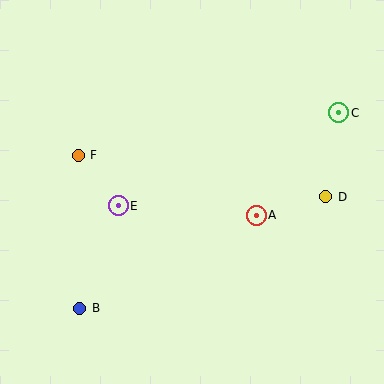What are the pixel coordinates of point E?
Point E is at (118, 206).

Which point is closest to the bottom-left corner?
Point B is closest to the bottom-left corner.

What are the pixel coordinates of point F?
Point F is at (78, 155).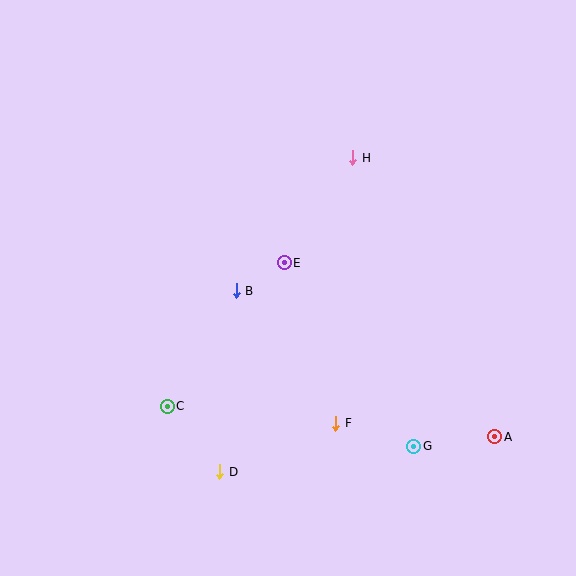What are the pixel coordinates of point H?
Point H is at (353, 158).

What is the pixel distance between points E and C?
The distance between E and C is 185 pixels.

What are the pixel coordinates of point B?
Point B is at (236, 291).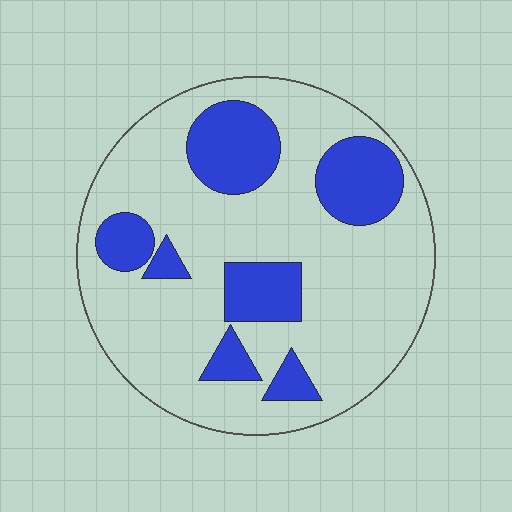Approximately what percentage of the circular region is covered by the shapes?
Approximately 25%.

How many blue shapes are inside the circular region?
7.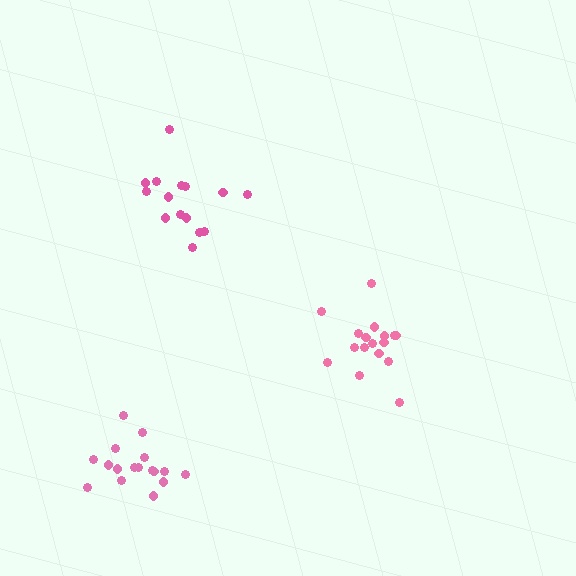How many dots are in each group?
Group 1: 15 dots, Group 2: 17 dots, Group 3: 17 dots (49 total).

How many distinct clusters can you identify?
There are 3 distinct clusters.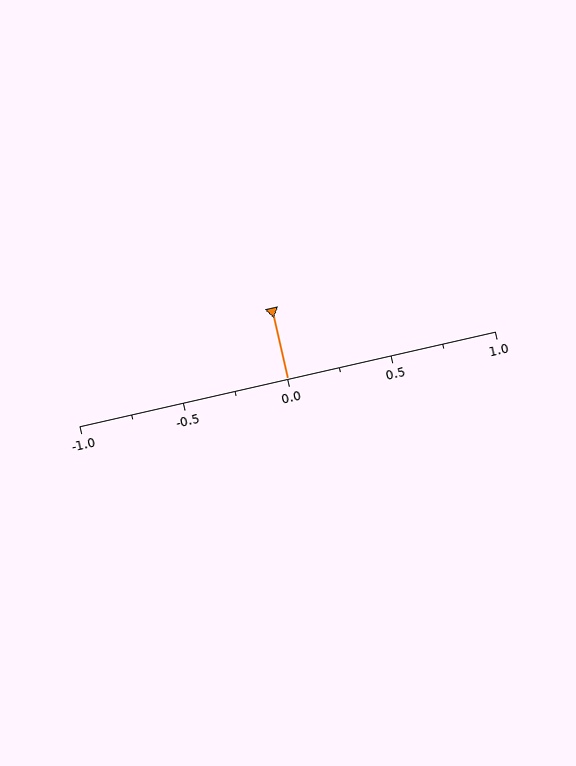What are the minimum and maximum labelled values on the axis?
The axis runs from -1.0 to 1.0.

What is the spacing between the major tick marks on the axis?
The major ticks are spaced 0.5 apart.